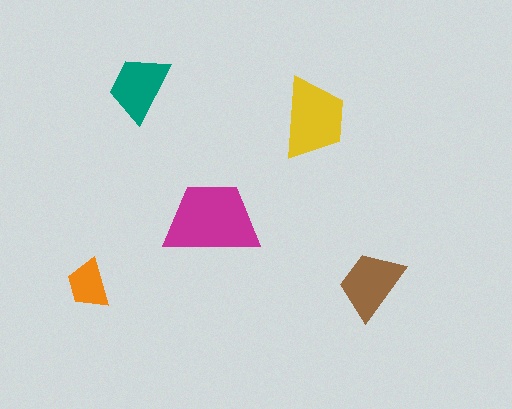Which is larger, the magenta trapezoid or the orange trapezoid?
The magenta one.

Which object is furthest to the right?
The brown trapezoid is rightmost.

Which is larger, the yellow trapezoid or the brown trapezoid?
The yellow one.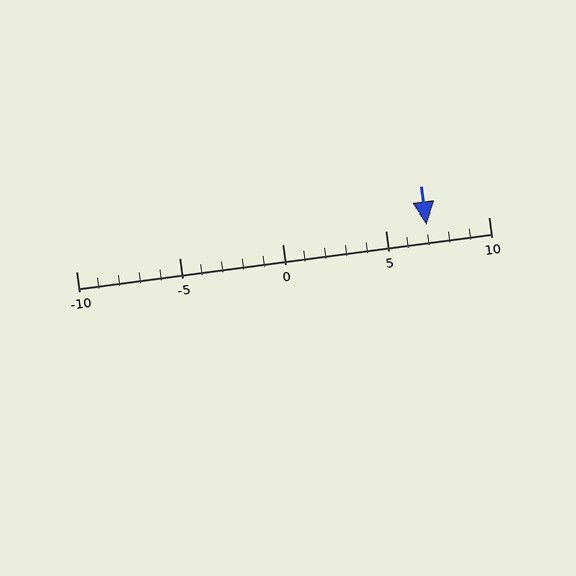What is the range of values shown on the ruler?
The ruler shows values from -10 to 10.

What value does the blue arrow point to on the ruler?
The blue arrow points to approximately 7.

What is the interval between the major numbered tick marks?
The major tick marks are spaced 5 units apart.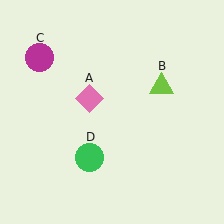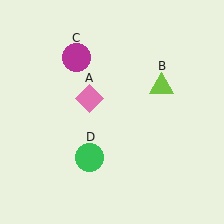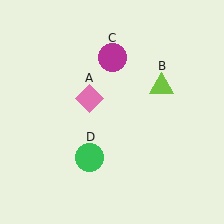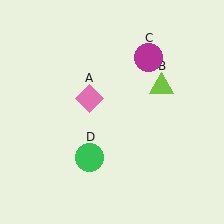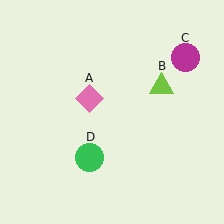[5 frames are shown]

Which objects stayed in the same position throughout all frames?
Pink diamond (object A) and lime triangle (object B) and green circle (object D) remained stationary.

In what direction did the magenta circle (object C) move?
The magenta circle (object C) moved right.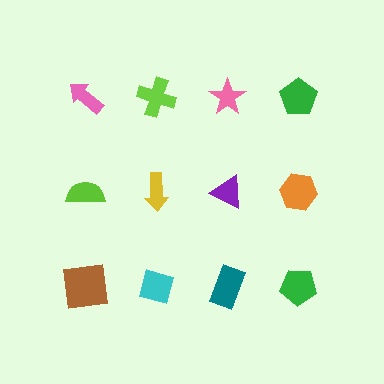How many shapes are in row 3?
4 shapes.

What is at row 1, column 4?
A green pentagon.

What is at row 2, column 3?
A purple triangle.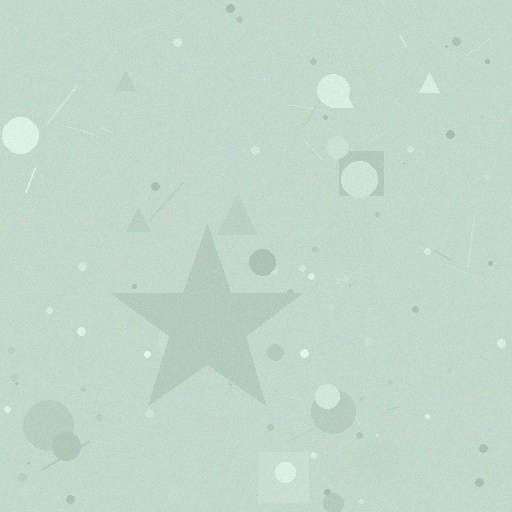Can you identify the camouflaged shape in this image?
The camouflaged shape is a star.